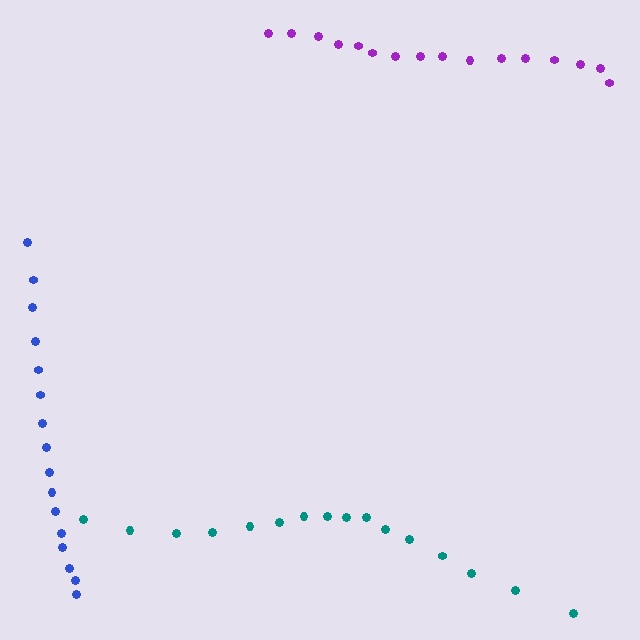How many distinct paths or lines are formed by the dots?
There are 3 distinct paths.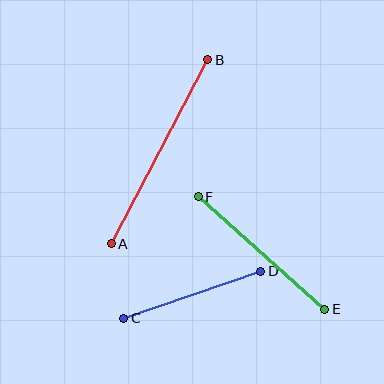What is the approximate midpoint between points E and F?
The midpoint is at approximately (262, 253) pixels.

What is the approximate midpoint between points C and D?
The midpoint is at approximately (192, 295) pixels.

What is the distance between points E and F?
The distance is approximately 169 pixels.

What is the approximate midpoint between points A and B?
The midpoint is at approximately (160, 152) pixels.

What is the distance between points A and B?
The distance is approximately 208 pixels.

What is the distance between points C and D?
The distance is approximately 144 pixels.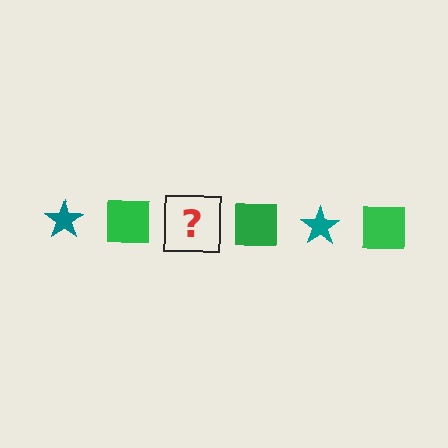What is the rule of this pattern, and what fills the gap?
The rule is that the pattern alternates between teal star and green square. The gap should be filled with a teal star.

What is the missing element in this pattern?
The missing element is a teal star.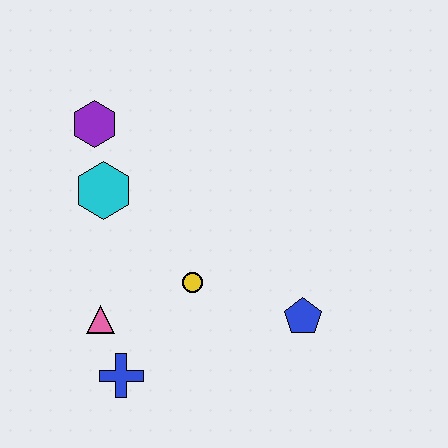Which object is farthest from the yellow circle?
The purple hexagon is farthest from the yellow circle.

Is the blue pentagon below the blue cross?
No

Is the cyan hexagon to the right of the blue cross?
No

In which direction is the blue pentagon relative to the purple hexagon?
The blue pentagon is to the right of the purple hexagon.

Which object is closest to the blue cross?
The pink triangle is closest to the blue cross.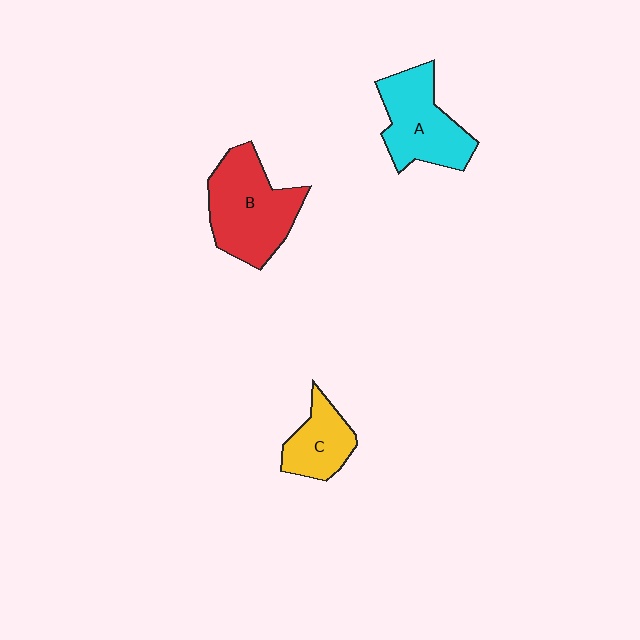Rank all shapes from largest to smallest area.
From largest to smallest: B (red), A (cyan), C (yellow).